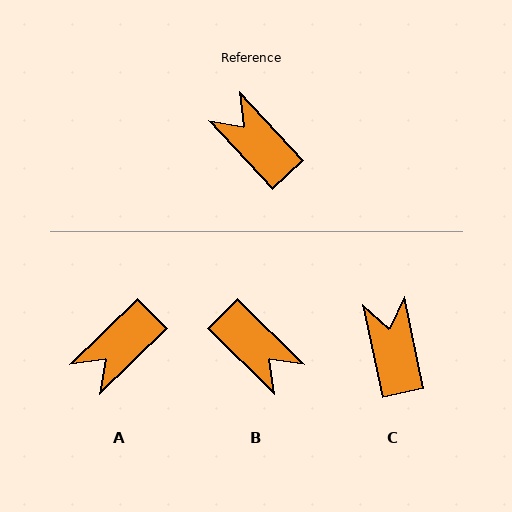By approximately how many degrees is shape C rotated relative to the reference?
Approximately 31 degrees clockwise.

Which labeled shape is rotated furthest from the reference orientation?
B, about 178 degrees away.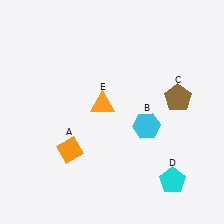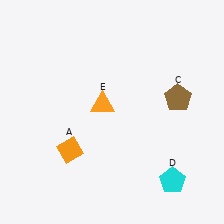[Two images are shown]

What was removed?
The cyan hexagon (B) was removed in Image 2.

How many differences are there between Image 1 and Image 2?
There is 1 difference between the two images.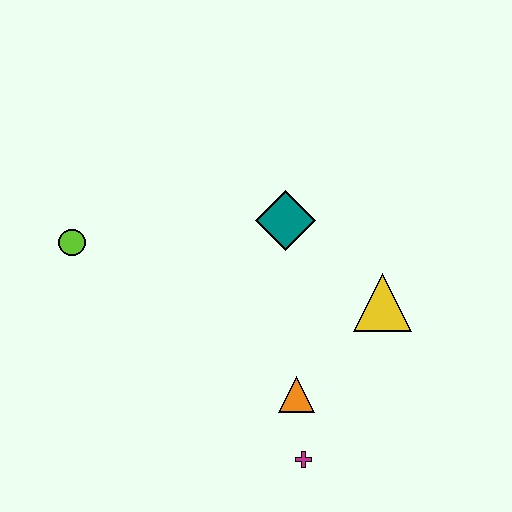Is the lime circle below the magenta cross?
No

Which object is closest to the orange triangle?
The magenta cross is closest to the orange triangle.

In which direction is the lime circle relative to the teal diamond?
The lime circle is to the left of the teal diamond.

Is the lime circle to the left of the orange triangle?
Yes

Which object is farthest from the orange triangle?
The lime circle is farthest from the orange triangle.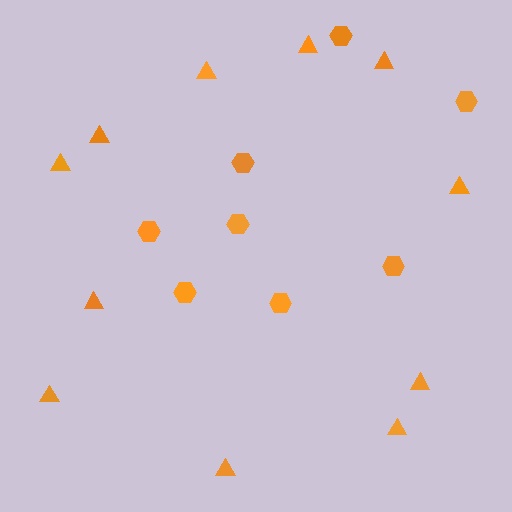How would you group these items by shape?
There are 2 groups: one group of hexagons (8) and one group of triangles (11).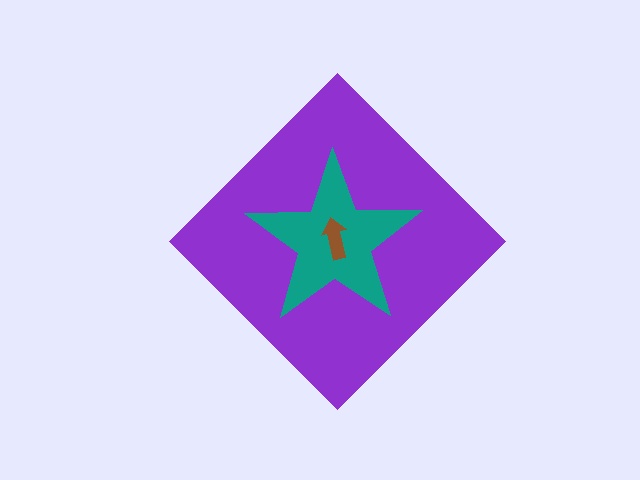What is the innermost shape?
The brown arrow.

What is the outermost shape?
The purple diamond.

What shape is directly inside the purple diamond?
The teal star.